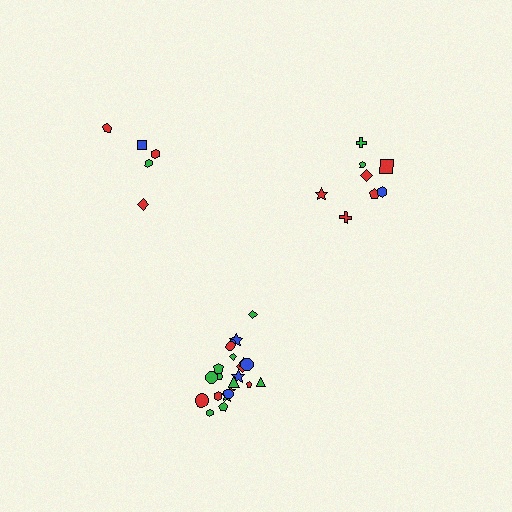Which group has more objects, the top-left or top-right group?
The top-right group.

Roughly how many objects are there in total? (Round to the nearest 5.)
Roughly 35 objects in total.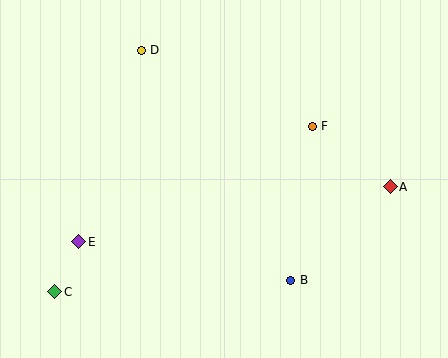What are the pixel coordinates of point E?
Point E is at (79, 242).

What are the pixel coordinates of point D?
Point D is at (141, 50).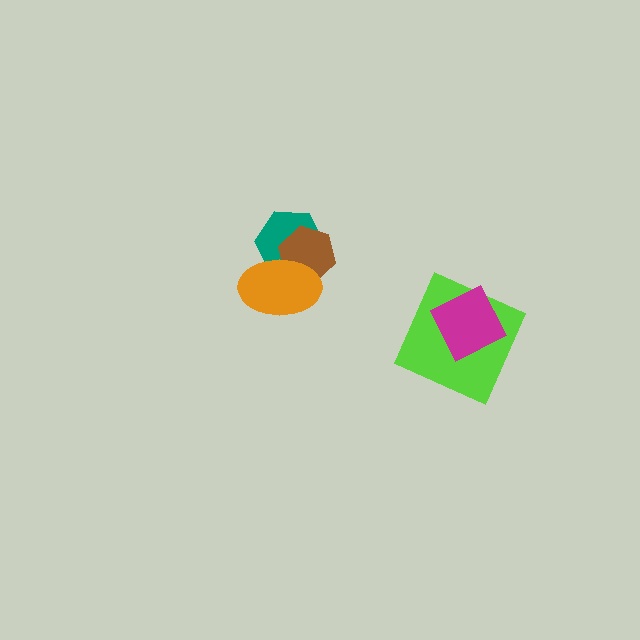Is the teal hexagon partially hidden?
Yes, it is partially covered by another shape.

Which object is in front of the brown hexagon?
The orange ellipse is in front of the brown hexagon.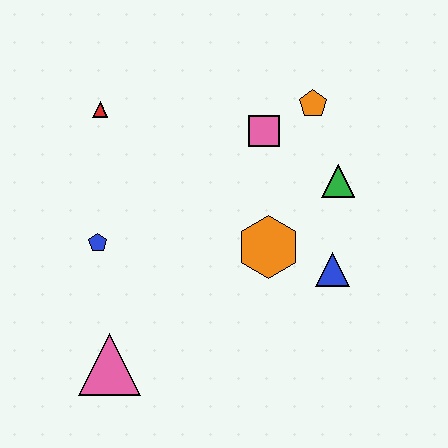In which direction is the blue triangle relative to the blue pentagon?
The blue triangle is to the right of the blue pentagon.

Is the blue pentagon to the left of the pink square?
Yes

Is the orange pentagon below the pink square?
No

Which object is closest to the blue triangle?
The orange hexagon is closest to the blue triangle.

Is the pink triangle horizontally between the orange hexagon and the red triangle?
Yes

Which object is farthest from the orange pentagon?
The pink triangle is farthest from the orange pentagon.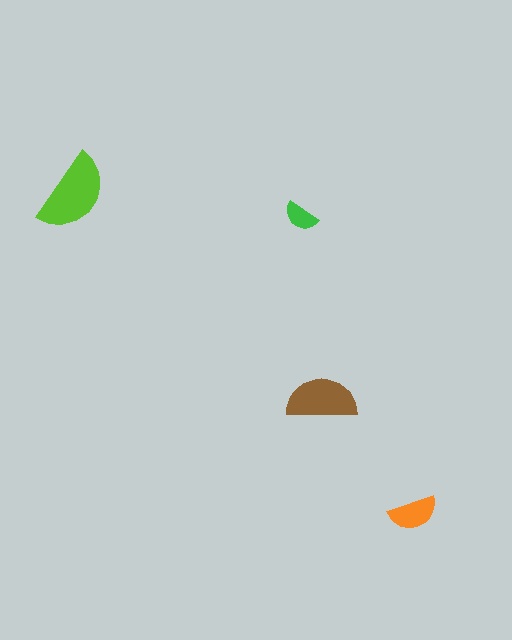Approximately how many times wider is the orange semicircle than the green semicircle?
About 1.5 times wider.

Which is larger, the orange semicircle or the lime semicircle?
The lime one.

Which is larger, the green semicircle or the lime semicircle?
The lime one.